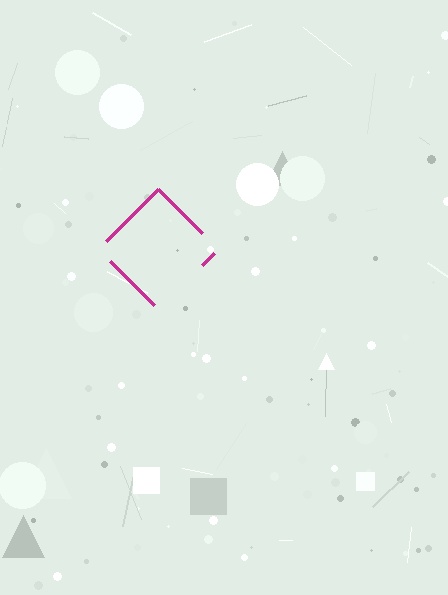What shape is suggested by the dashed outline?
The dashed outline suggests a diamond.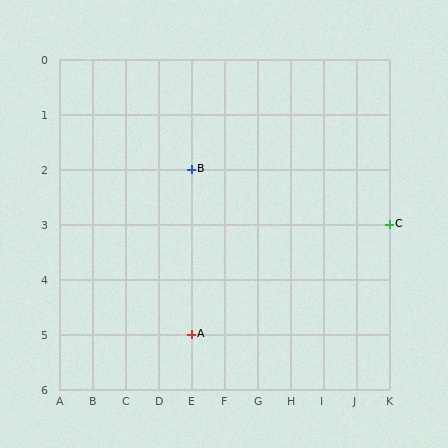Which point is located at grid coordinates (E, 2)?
Point B is at (E, 2).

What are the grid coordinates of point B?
Point B is at grid coordinates (E, 2).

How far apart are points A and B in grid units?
Points A and B are 3 rows apart.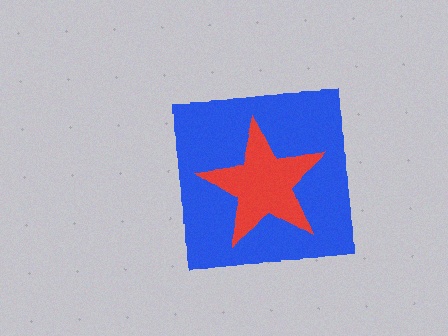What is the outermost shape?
The blue square.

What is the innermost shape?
The red star.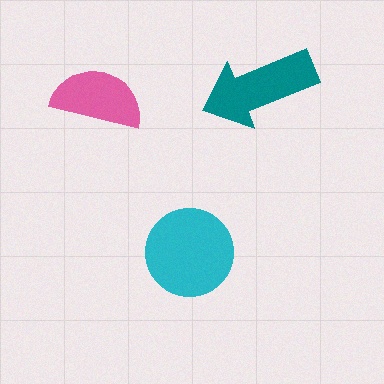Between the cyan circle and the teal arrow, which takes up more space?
The cyan circle.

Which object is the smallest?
The pink semicircle.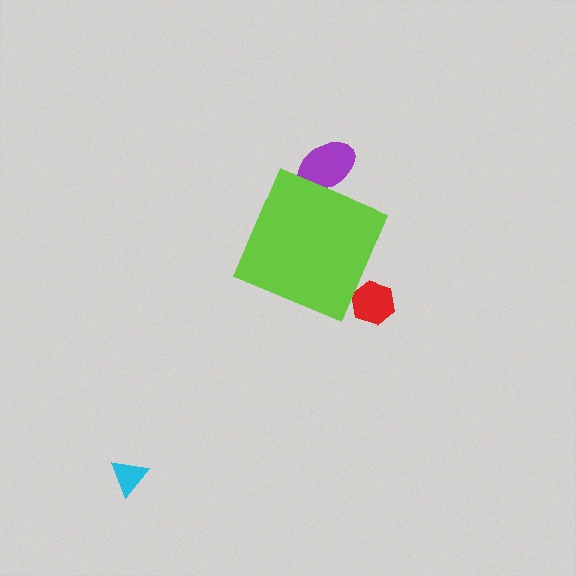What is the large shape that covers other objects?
A lime diamond.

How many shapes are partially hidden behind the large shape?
2 shapes are partially hidden.